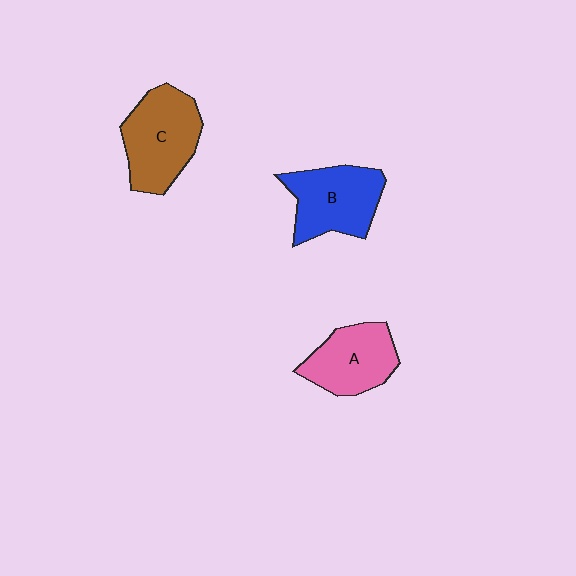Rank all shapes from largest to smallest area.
From largest to smallest: C (brown), B (blue), A (pink).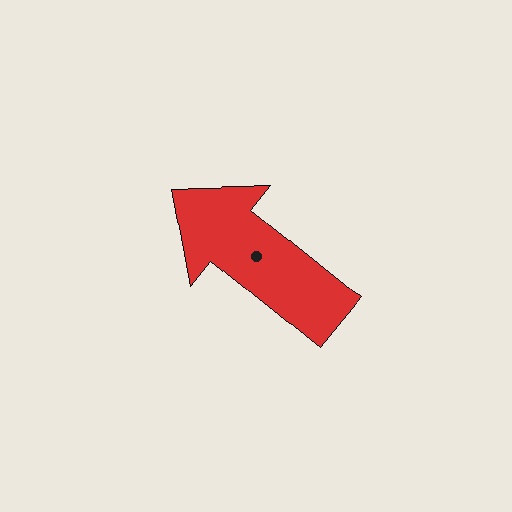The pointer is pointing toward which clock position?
Roughly 10 o'clock.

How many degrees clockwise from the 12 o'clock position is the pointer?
Approximately 309 degrees.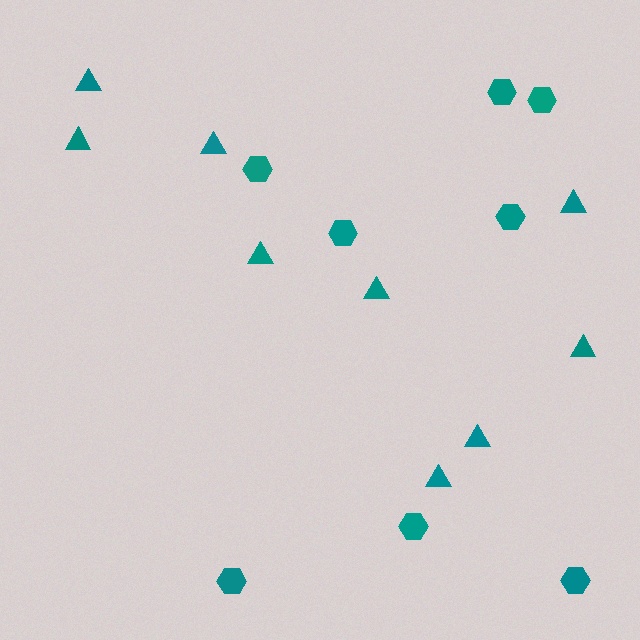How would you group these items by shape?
There are 2 groups: one group of triangles (9) and one group of hexagons (8).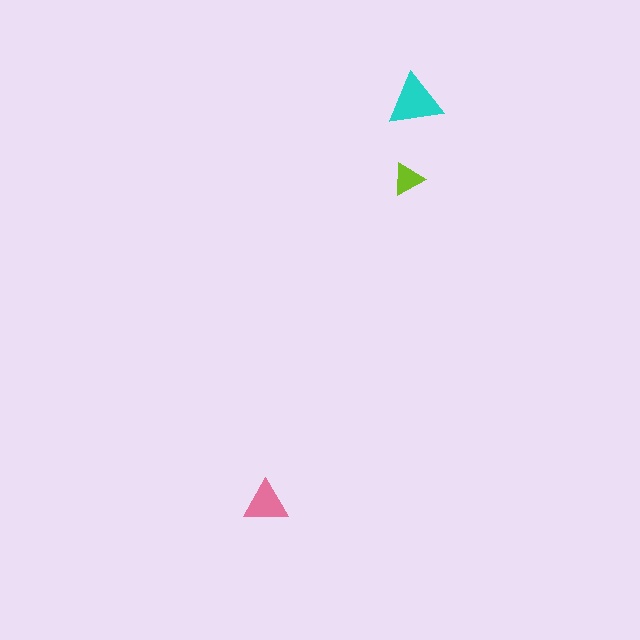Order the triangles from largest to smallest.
the cyan one, the pink one, the lime one.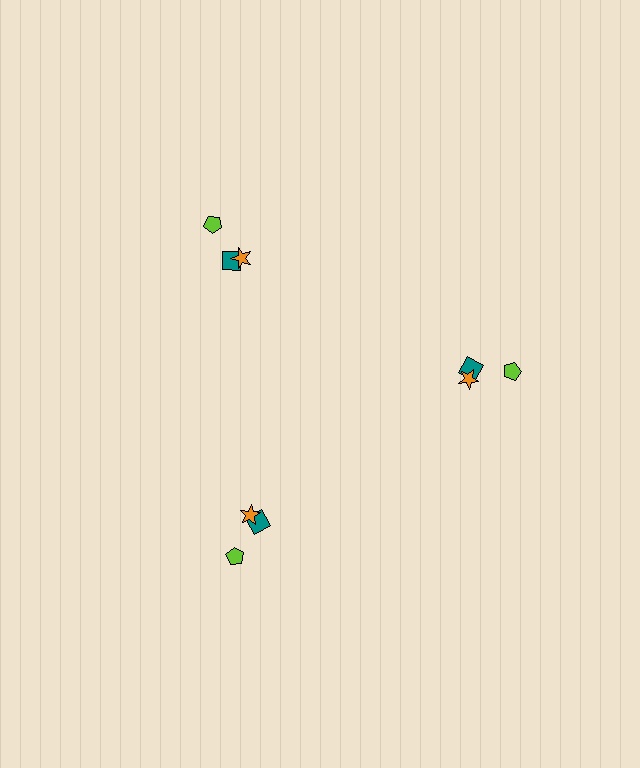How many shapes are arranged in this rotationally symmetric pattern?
There are 9 shapes, arranged in 3 groups of 3.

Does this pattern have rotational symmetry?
Yes, this pattern has 3-fold rotational symmetry. It looks the same after rotating 120 degrees around the center.